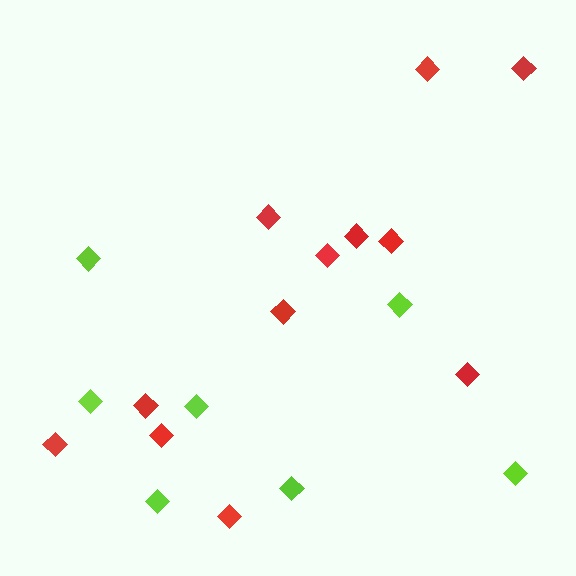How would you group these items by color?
There are 2 groups: one group of red diamonds (12) and one group of lime diamonds (7).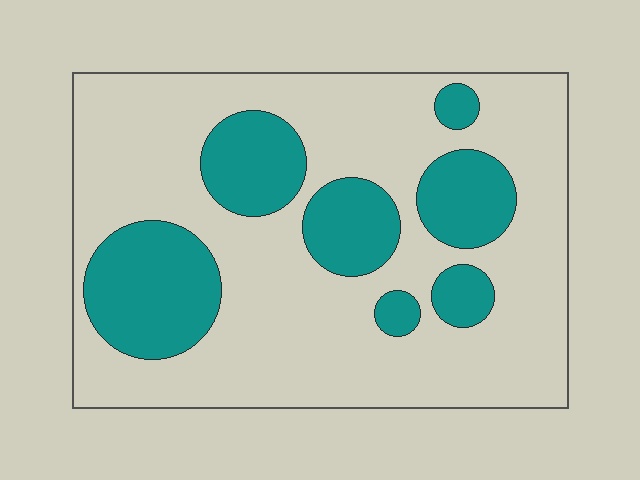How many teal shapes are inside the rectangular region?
7.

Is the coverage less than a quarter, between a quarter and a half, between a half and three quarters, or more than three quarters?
Between a quarter and a half.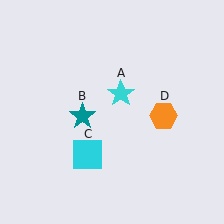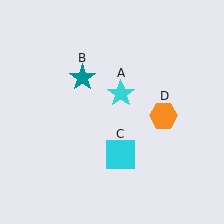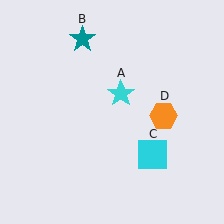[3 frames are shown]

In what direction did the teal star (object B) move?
The teal star (object B) moved up.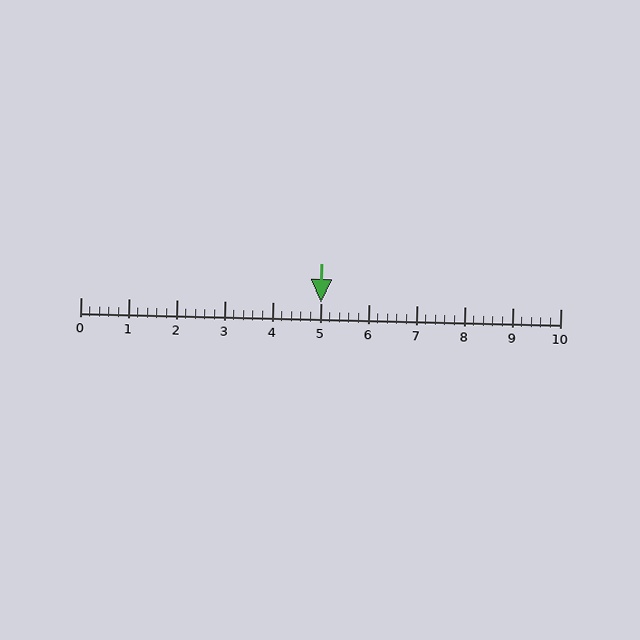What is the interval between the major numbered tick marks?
The major tick marks are spaced 1 units apart.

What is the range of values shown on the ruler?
The ruler shows values from 0 to 10.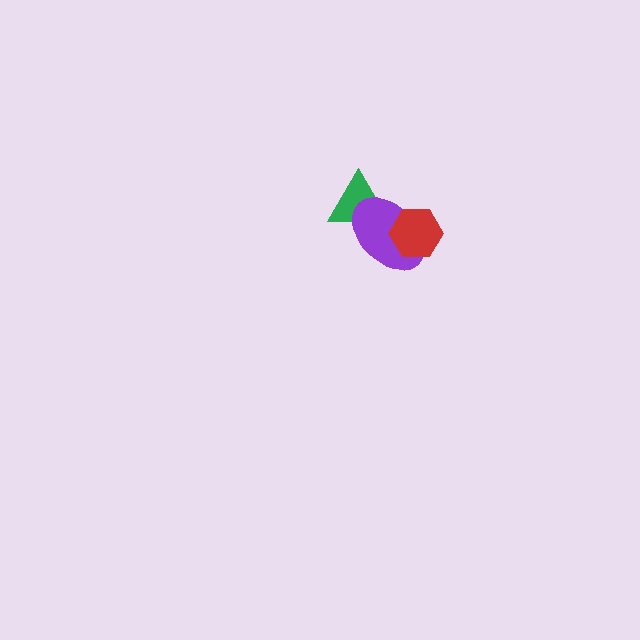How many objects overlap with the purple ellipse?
2 objects overlap with the purple ellipse.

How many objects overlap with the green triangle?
1 object overlaps with the green triangle.